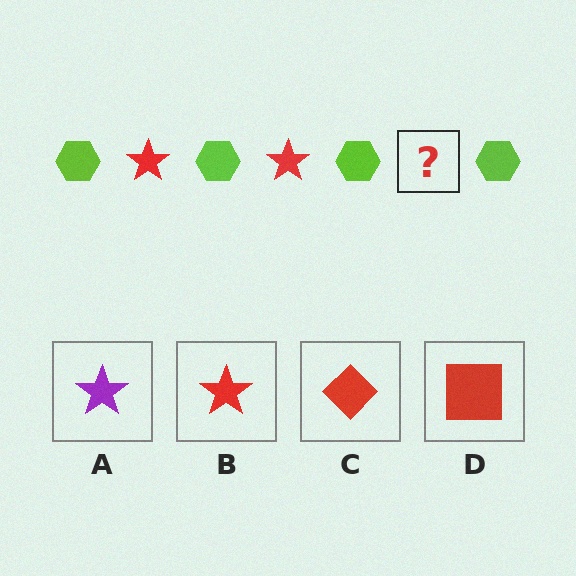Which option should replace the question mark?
Option B.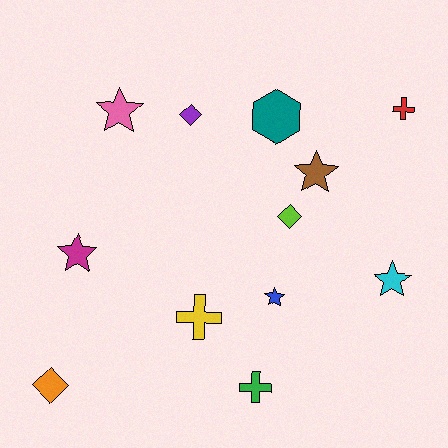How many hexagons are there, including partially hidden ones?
There is 1 hexagon.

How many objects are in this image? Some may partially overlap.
There are 12 objects.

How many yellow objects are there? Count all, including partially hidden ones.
There is 1 yellow object.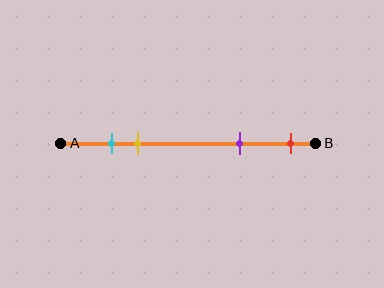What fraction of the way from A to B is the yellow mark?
The yellow mark is approximately 30% (0.3) of the way from A to B.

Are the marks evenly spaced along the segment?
No, the marks are not evenly spaced.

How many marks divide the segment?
There are 4 marks dividing the segment.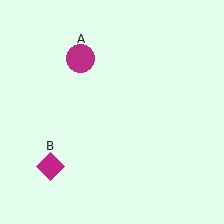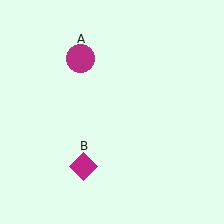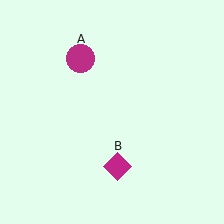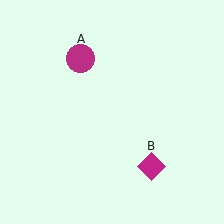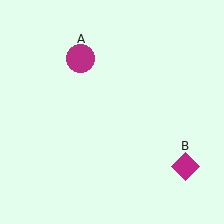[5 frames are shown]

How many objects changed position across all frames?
1 object changed position: magenta diamond (object B).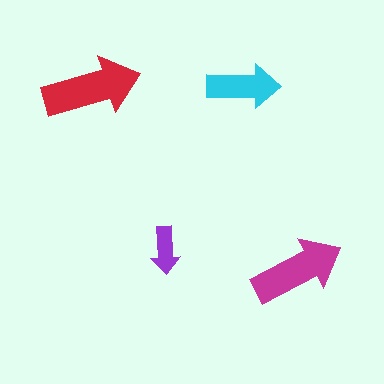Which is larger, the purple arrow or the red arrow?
The red one.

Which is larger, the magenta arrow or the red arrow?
The red one.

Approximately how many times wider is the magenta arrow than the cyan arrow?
About 1.5 times wider.